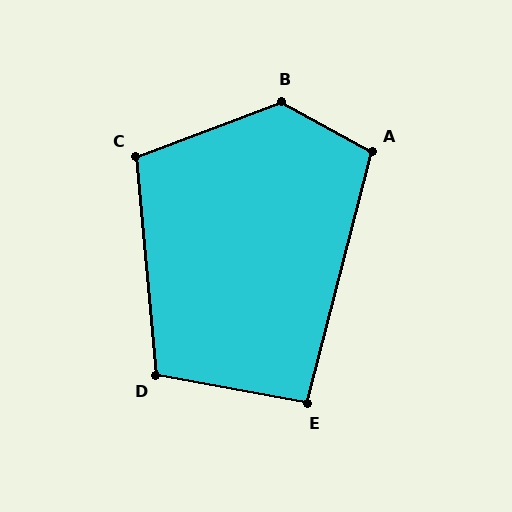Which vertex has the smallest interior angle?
E, at approximately 94 degrees.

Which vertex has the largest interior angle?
B, at approximately 131 degrees.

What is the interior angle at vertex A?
Approximately 104 degrees (obtuse).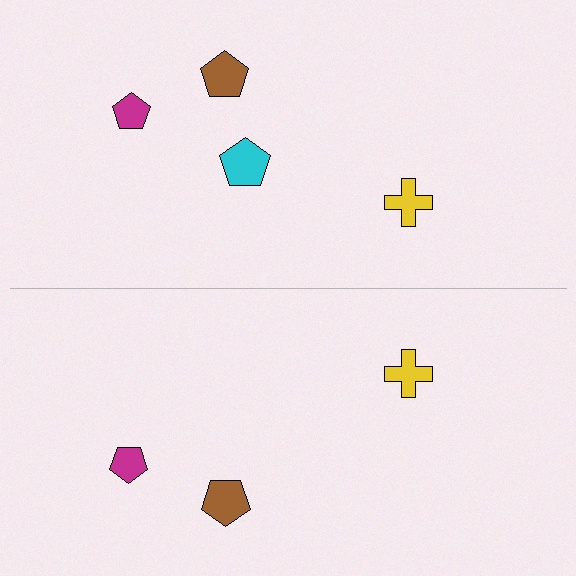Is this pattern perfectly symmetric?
No, the pattern is not perfectly symmetric. A cyan pentagon is missing from the bottom side.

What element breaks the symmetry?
A cyan pentagon is missing from the bottom side.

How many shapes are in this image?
There are 7 shapes in this image.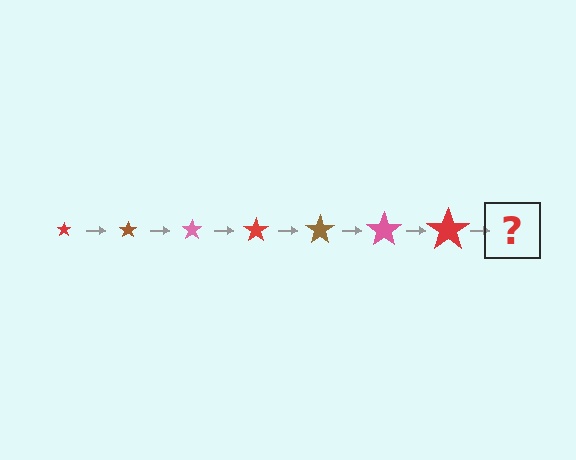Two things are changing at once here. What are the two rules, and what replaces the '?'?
The two rules are that the star grows larger each step and the color cycles through red, brown, and pink. The '?' should be a brown star, larger than the previous one.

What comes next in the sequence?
The next element should be a brown star, larger than the previous one.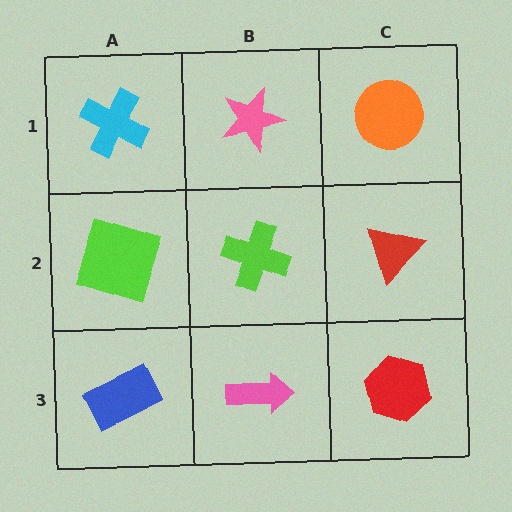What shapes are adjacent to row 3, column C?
A red triangle (row 2, column C), a pink arrow (row 3, column B).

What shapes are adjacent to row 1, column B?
A lime cross (row 2, column B), a cyan cross (row 1, column A), an orange circle (row 1, column C).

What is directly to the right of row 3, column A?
A pink arrow.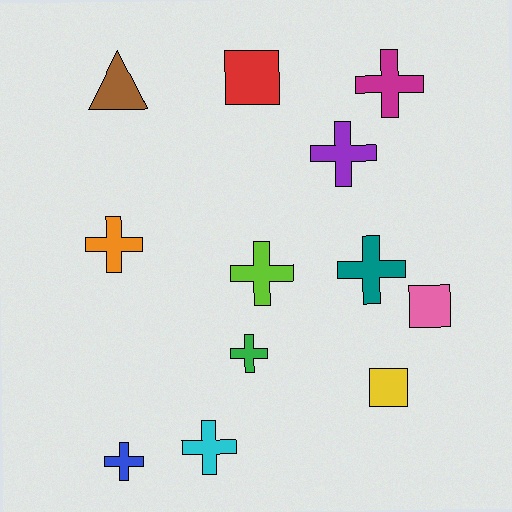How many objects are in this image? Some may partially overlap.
There are 12 objects.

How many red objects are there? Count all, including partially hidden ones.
There is 1 red object.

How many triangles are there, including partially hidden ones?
There is 1 triangle.